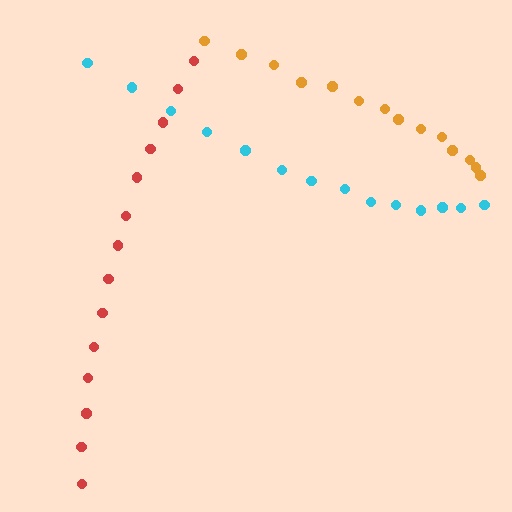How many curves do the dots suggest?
There are 3 distinct paths.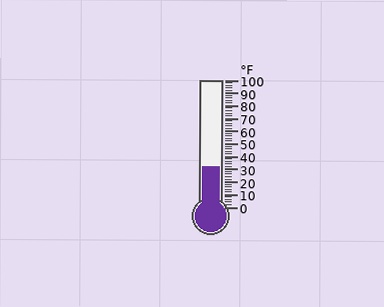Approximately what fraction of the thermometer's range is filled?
The thermometer is filled to approximately 30% of its range.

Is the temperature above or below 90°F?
The temperature is below 90°F.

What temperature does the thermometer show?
The thermometer shows approximately 32°F.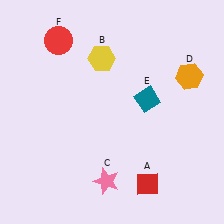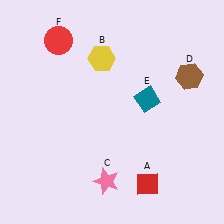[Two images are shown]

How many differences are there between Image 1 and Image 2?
There is 1 difference between the two images.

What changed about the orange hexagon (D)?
In Image 1, D is orange. In Image 2, it changed to brown.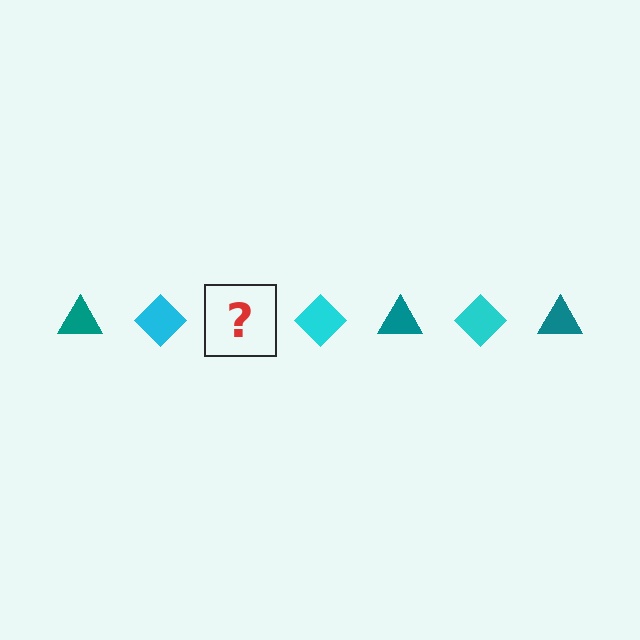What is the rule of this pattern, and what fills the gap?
The rule is that the pattern alternates between teal triangle and cyan diamond. The gap should be filled with a teal triangle.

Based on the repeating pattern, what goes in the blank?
The blank should be a teal triangle.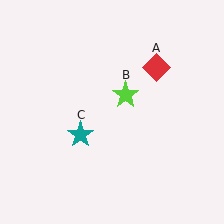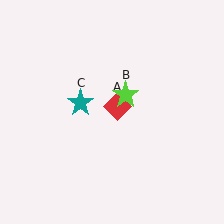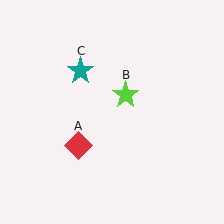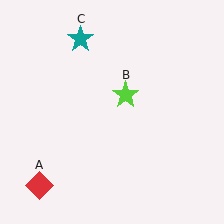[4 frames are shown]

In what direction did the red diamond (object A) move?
The red diamond (object A) moved down and to the left.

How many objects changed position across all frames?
2 objects changed position: red diamond (object A), teal star (object C).